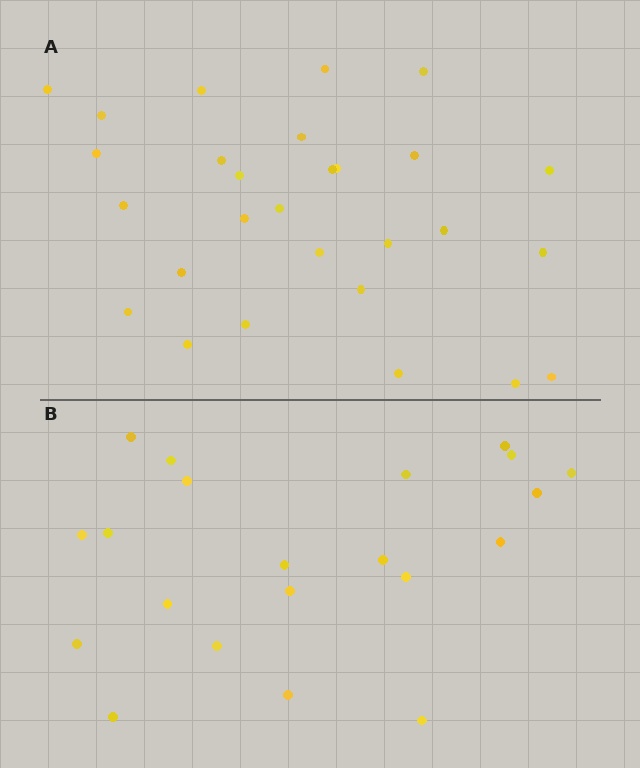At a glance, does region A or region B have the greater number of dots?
Region A (the top region) has more dots.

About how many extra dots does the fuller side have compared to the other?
Region A has roughly 8 or so more dots than region B.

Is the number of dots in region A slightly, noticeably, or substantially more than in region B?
Region A has noticeably more, but not dramatically so. The ratio is roughly 1.3 to 1.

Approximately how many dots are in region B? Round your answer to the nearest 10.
About 20 dots. (The exact count is 21, which rounds to 20.)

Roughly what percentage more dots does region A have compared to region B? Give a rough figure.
About 35% more.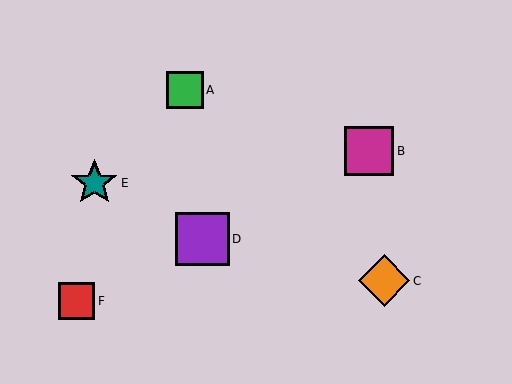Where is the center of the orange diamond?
The center of the orange diamond is at (384, 281).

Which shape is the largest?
The purple square (labeled D) is the largest.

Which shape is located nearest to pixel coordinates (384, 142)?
The magenta square (labeled B) at (369, 151) is nearest to that location.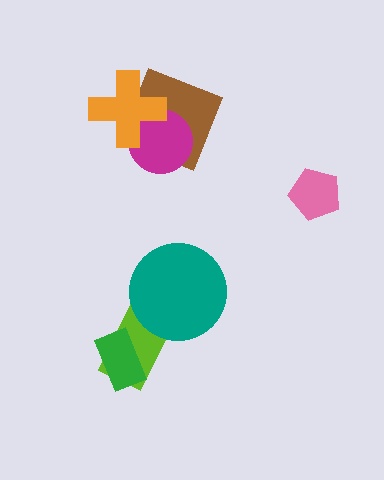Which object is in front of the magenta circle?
The orange cross is in front of the magenta circle.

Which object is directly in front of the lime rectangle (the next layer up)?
The green rectangle is directly in front of the lime rectangle.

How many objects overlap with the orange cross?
2 objects overlap with the orange cross.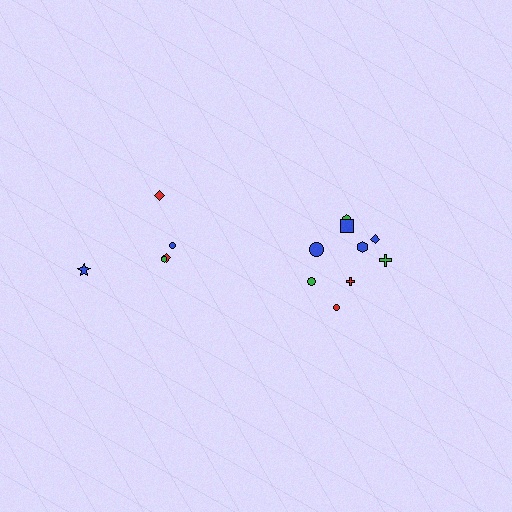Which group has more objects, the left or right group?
The right group.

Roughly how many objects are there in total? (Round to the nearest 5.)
Roughly 15 objects in total.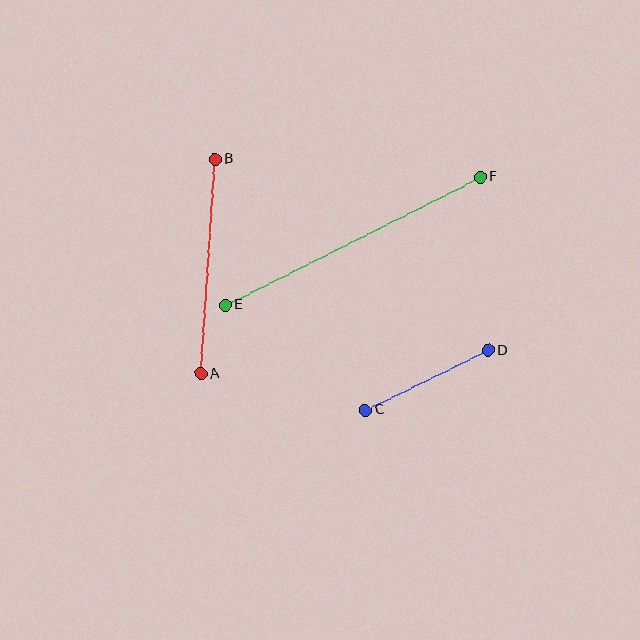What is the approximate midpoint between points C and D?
The midpoint is at approximately (427, 380) pixels.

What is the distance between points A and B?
The distance is approximately 215 pixels.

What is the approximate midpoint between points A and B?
The midpoint is at approximately (208, 266) pixels.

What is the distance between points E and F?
The distance is approximately 285 pixels.